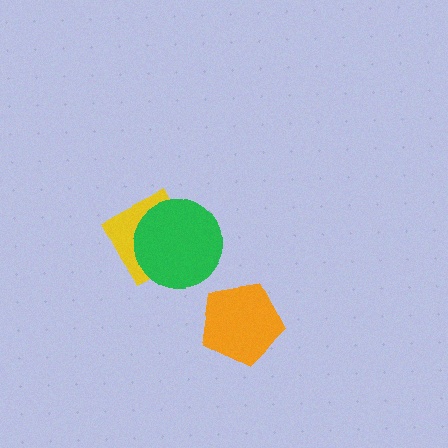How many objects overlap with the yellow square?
1 object overlaps with the yellow square.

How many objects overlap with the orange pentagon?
0 objects overlap with the orange pentagon.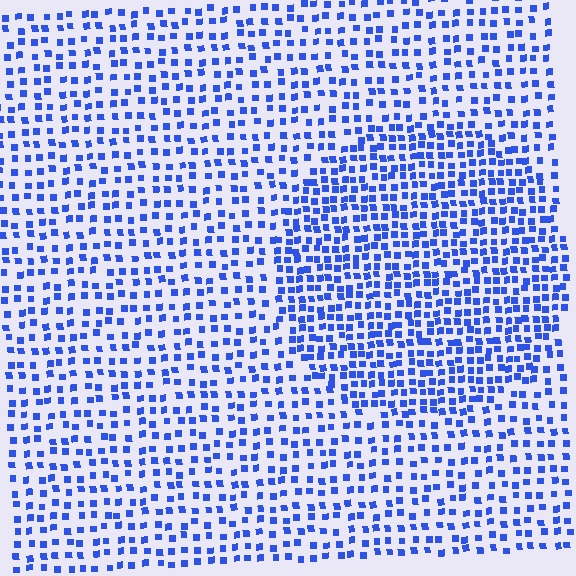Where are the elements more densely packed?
The elements are more densely packed inside the circle boundary.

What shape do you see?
I see a circle.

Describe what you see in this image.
The image contains small blue elements arranged at two different densities. A circle-shaped region is visible where the elements are more densely packed than the surrounding area.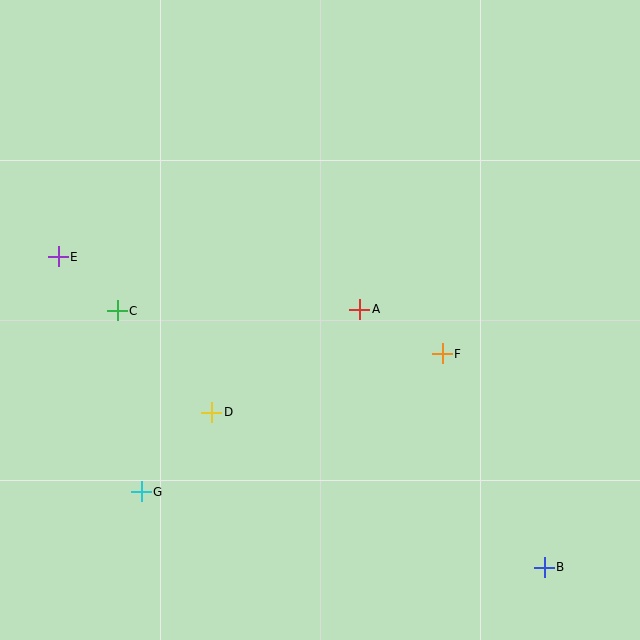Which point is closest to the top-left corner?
Point E is closest to the top-left corner.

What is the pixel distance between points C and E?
The distance between C and E is 80 pixels.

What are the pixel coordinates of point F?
Point F is at (442, 354).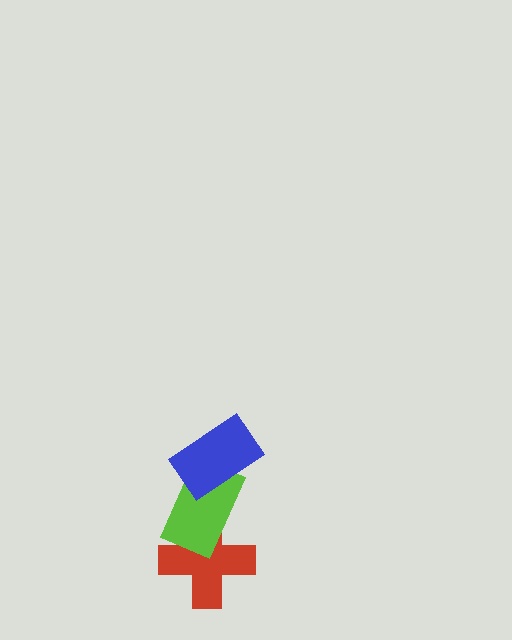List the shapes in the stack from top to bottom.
From top to bottom: the blue rectangle, the lime rectangle, the red cross.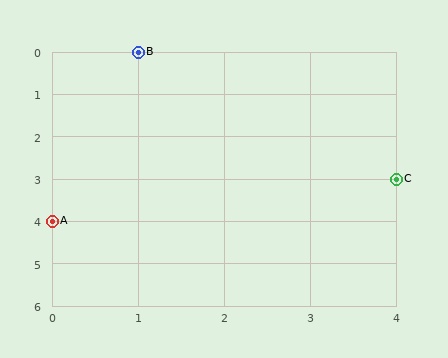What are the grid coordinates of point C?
Point C is at grid coordinates (4, 3).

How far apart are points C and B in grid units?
Points C and B are 3 columns and 3 rows apart (about 4.2 grid units diagonally).